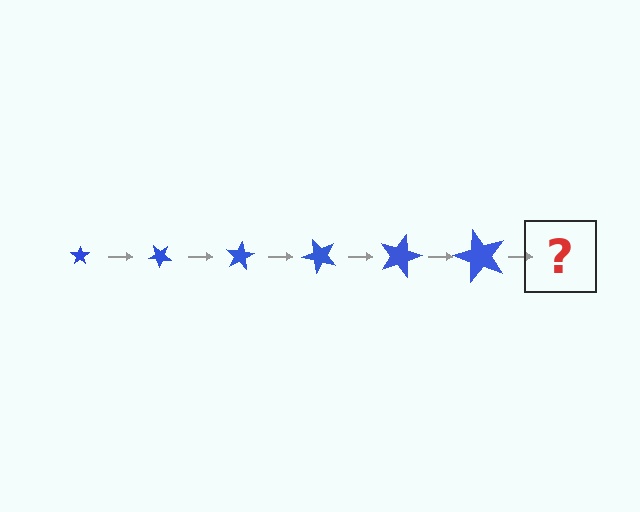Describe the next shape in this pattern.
It should be a star, larger than the previous one and rotated 240 degrees from the start.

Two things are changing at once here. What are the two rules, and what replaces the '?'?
The two rules are that the star grows larger each step and it rotates 40 degrees each step. The '?' should be a star, larger than the previous one and rotated 240 degrees from the start.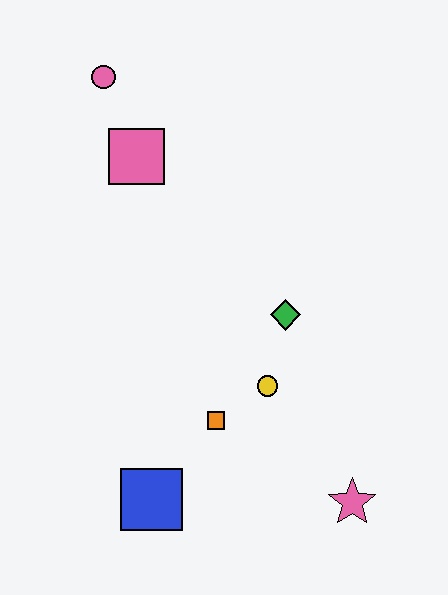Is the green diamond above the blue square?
Yes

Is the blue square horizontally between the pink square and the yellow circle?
Yes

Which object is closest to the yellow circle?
The orange square is closest to the yellow circle.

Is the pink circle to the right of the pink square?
No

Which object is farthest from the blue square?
The pink circle is farthest from the blue square.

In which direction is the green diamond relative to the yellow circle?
The green diamond is above the yellow circle.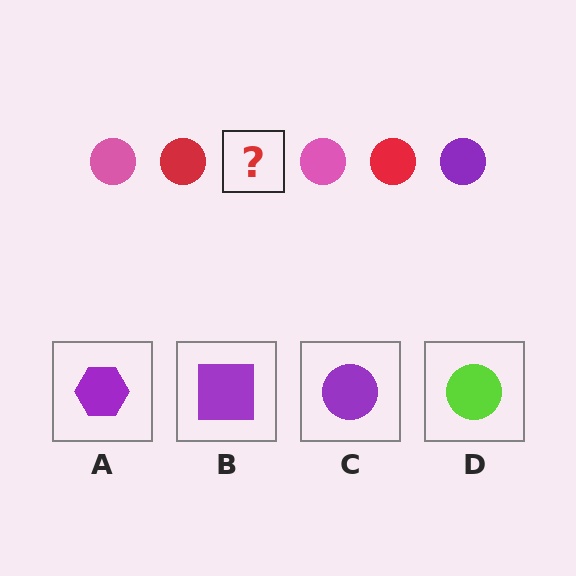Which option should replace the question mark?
Option C.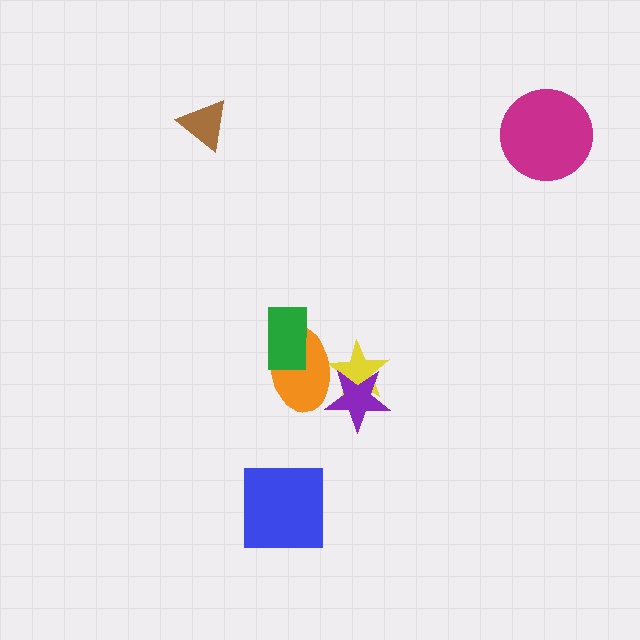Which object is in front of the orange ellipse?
The green rectangle is in front of the orange ellipse.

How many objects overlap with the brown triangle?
0 objects overlap with the brown triangle.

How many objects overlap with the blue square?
0 objects overlap with the blue square.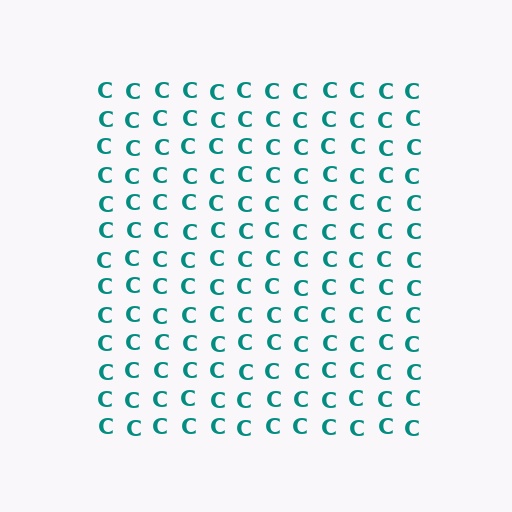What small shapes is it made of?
It is made of small letter C's.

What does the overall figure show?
The overall figure shows a square.